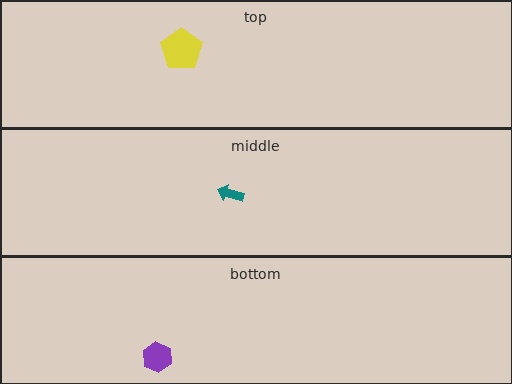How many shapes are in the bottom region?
1.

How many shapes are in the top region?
1.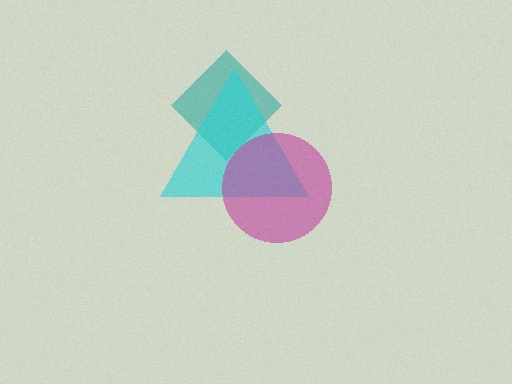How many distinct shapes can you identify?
There are 3 distinct shapes: a teal diamond, a cyan triangle, a magenta circle.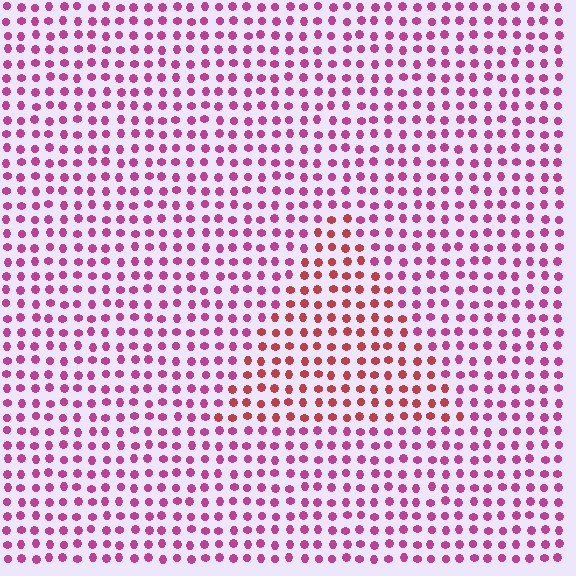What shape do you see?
I see a triangle.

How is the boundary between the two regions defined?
The boundary is defined purely by a slight shift in hue (about 36 degrees). Spacing, size, and orientation are identical on both sides.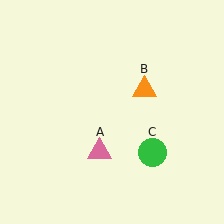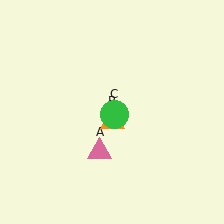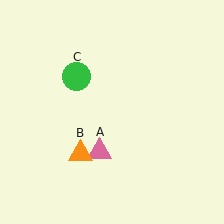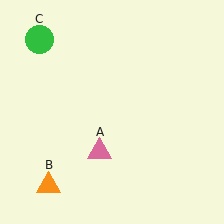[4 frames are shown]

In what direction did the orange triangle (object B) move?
The orange triangle (object B) moved down and to the left.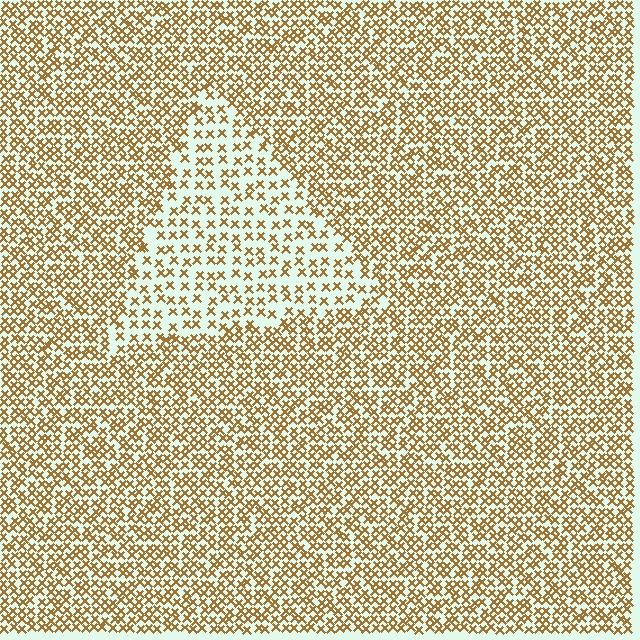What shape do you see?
I see a triangle.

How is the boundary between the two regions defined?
The boundary is defined by a change in element density (approximately 2.0x ratio). All elements are the same color, size, and shape.